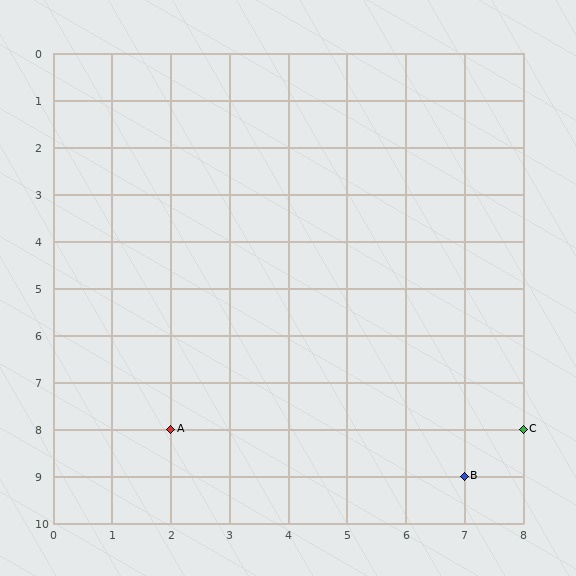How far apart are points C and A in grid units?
Points C and A are 6 columns apart.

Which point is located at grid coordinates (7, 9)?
Point B is at (7, 9).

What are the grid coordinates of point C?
Point C is at grid coordinates (8, 8).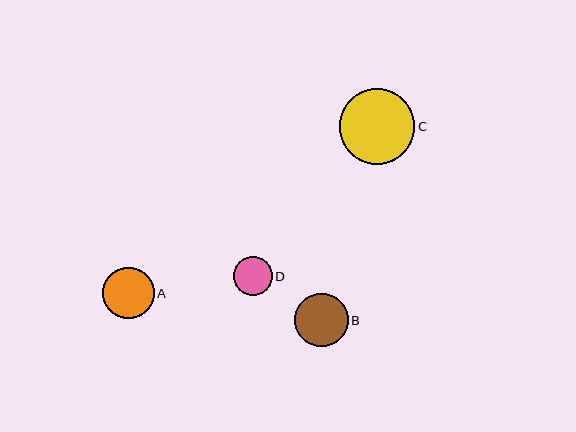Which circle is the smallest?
Circle D is the smallest with a size of approximately 39 pixels.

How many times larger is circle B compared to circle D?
Circle B is approximately 1.4 times the size of circle D.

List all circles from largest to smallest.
From largest to smallest: C, B, A, D.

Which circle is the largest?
Circle C is the largest with a size of approximately 76 pixels.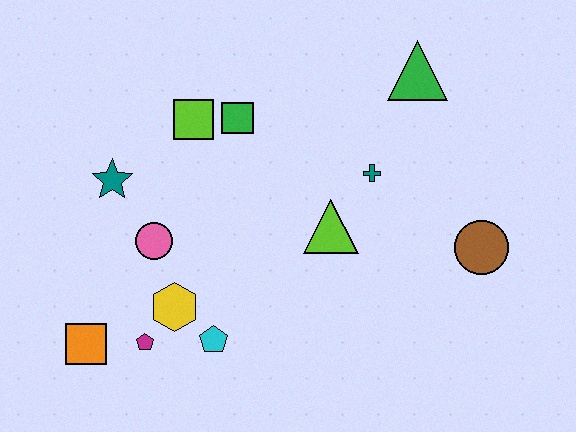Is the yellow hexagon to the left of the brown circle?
Yes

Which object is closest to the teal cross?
The lime triangle is closest to the teal cross.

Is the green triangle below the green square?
No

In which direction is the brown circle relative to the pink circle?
The brown circle is to the right of the pink circle.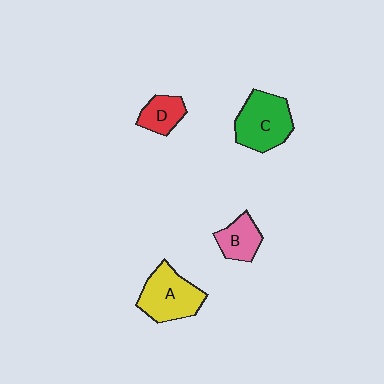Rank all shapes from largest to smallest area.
From largest to smallest: C (green), A (yellow), B (pink), D (red).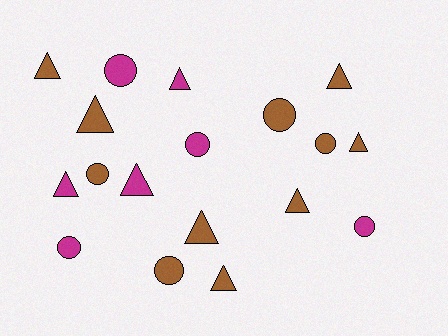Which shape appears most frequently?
Triangle, with 10 objects.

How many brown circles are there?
There are 4 brown circles.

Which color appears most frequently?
Brown, with 11 objects.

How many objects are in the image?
There are 18 objects.